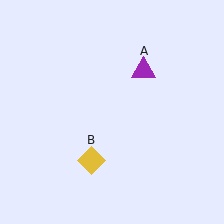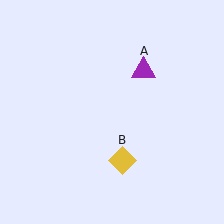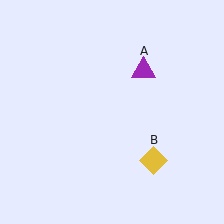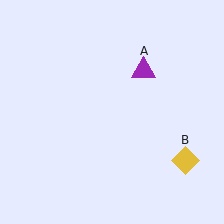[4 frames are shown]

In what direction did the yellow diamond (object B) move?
The yellow diamond (object B) moved right.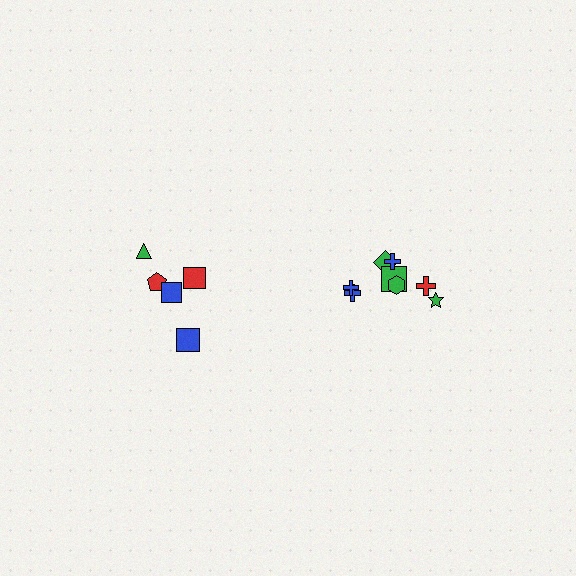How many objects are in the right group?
There are 8 objects.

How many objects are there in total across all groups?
There are 13 objects.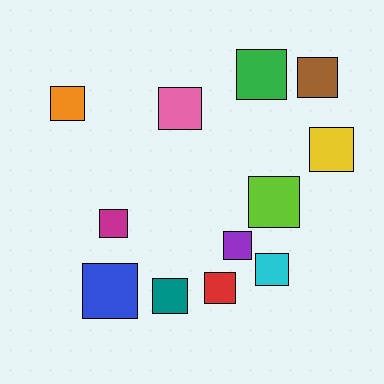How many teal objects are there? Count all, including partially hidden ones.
There is 1 teal object.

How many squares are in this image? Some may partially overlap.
There are 12 squares.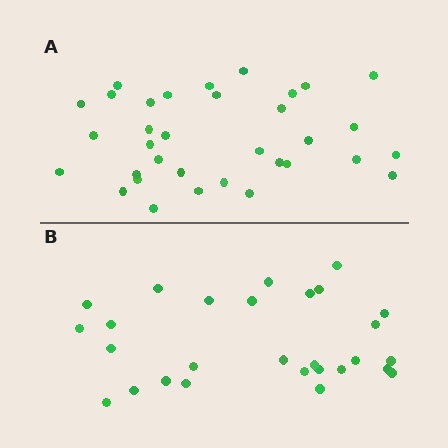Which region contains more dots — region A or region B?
Region A (the top region) has more dots.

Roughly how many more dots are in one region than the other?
Region A has about 6 more dots than region B.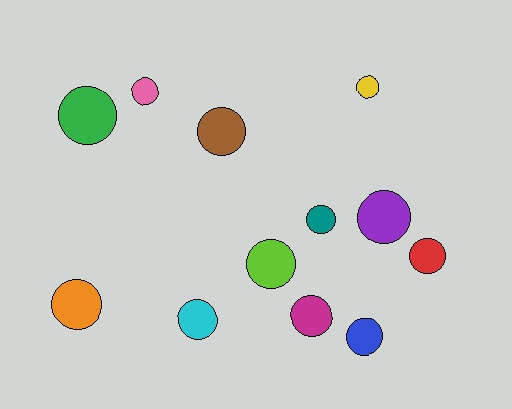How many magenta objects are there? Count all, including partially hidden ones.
There is 1 magenta object.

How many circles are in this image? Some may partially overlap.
There are 12 circles.